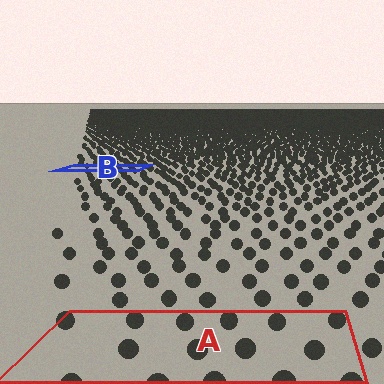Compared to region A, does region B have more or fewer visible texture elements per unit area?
Region B has more texture elements per unit area — they are packed more densely because it is farther away.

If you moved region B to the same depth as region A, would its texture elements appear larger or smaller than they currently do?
They would appear larger. At a closer depth, the same texture elements are projected at a bigger on-screen size.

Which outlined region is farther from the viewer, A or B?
Region B is farther from the viewer — the texture elements inside it appear smaller and more densely packed.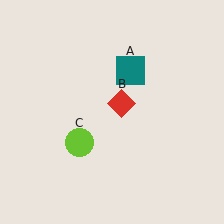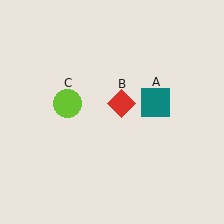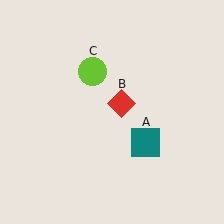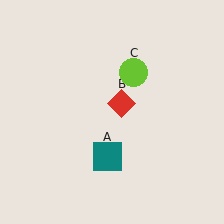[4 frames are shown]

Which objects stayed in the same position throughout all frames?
Red diamond (object B) remained stationary.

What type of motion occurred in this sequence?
The teal square (object A), lime circle (object C) rotated clockwise around the center of the scene.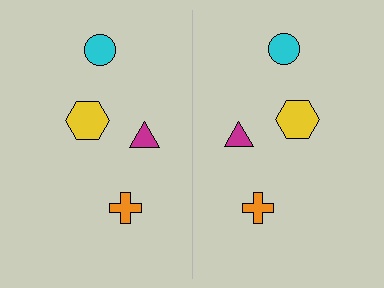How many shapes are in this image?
There are 8 shapes in this image.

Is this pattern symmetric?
Yes, this pattern has bilateral (reflection) symmetry.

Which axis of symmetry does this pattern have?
The pattern has a vertical axis of symmetry running through the center of the image.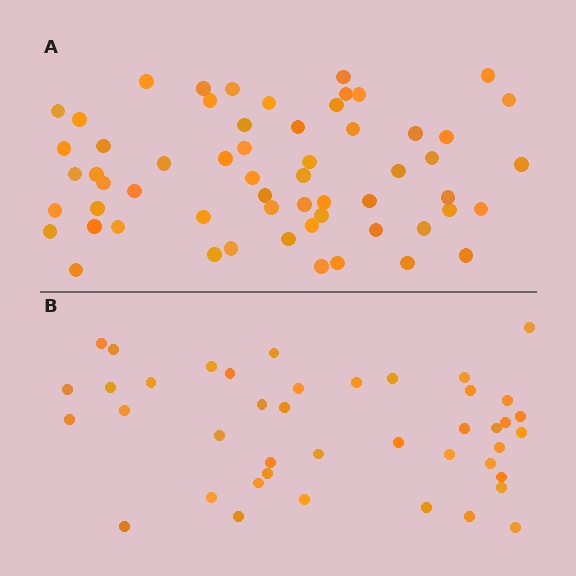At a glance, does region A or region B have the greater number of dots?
Region A (the top region) has more dots.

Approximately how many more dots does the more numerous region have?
Region A has approximately 15 more dots than region B.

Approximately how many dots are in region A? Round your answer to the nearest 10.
About 60 dots. (The exact count is 59, which rounds to 60.)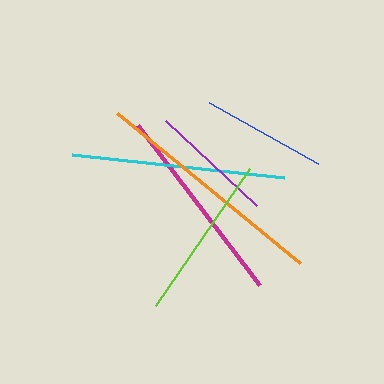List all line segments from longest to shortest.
From longest to shortest: orange, cyan, magenta, lime, blue, purple.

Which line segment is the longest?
The orange line is the longest at approximately 237 pixels.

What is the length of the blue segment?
The blue segment is approximately 125 pixels long.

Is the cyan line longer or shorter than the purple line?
The cyan line is longer than the purple line.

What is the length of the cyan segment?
The cyan segment is approximately 213 pixels long.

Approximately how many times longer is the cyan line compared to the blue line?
The cyan line is approximately 1.7 times the length of the blue line.